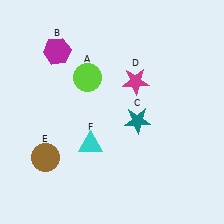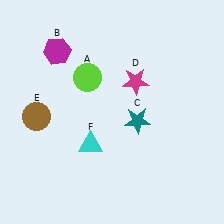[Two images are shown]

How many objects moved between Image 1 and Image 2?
1 object moved between the two images.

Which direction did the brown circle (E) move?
The brown circle (E) moved up.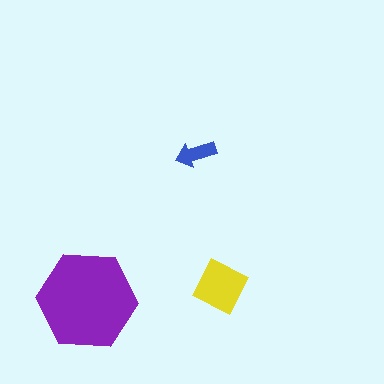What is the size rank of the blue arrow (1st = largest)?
3rd.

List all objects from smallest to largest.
The blue arrow, the yellow diamond, the purple hexagon.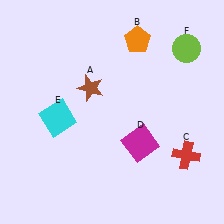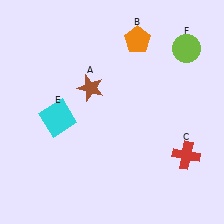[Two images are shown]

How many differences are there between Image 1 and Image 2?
There is 1 difference between the two images.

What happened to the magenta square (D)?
The magenta square (D) was removed in Image 2. It was in the bottom-right area of Image 1.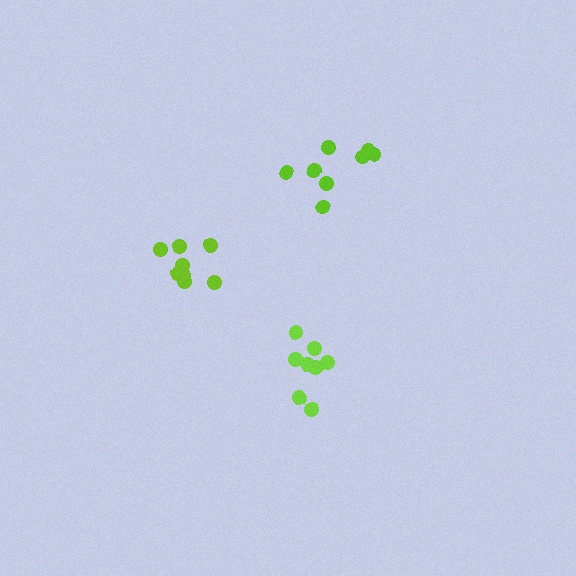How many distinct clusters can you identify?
There are 3 distinct clusters.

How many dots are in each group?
Group 1: 8 dots, Group 2: 8 dots, Group 3: 9 dots (25 total).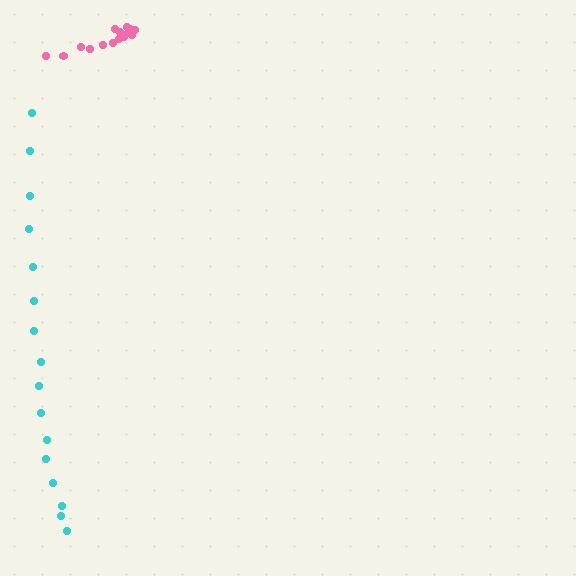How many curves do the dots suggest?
There are 2 distinct paths.